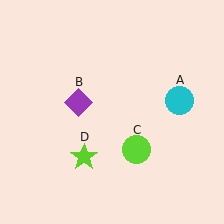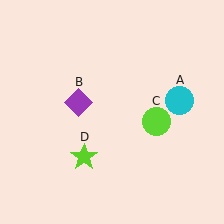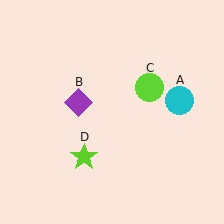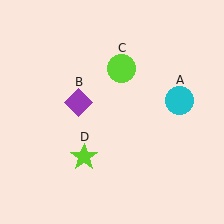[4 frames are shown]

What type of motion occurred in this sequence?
The lime circle (object C) rotated counterclockwise around the center of the scene.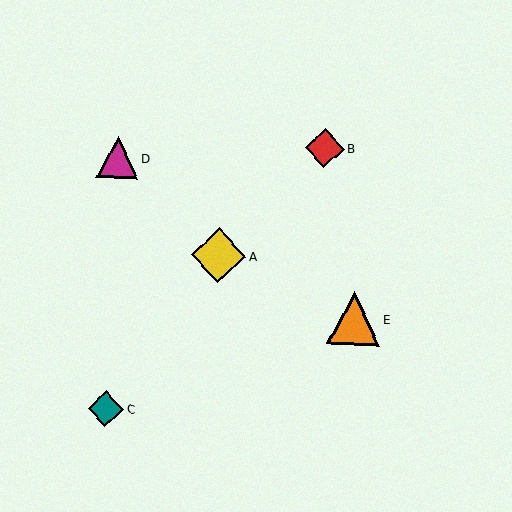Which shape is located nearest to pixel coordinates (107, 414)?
The teal diamond (labeled C) at (106, 409) is nearest to that location.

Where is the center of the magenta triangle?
The center of the magenta triangle is at (118, 157).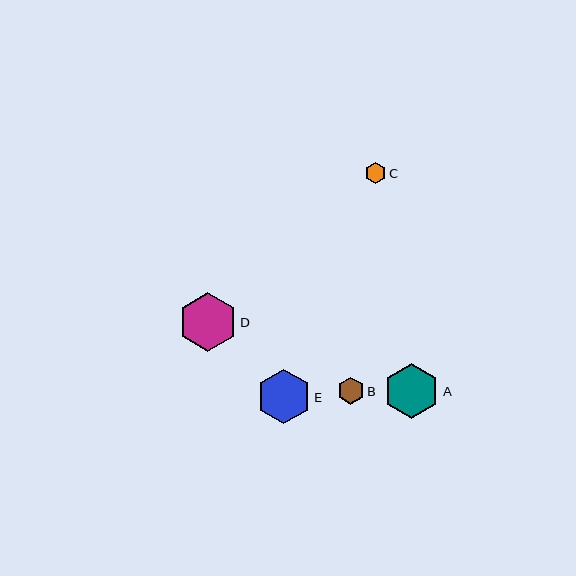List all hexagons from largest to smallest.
From largest to smallest: D, A, E, B, C.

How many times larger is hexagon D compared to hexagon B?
Hexagon D is approximately 2.2 times the size of hexagon B.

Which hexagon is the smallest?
Hexagon C is the smallest with a size of approximately 21 pixels.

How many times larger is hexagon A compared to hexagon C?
Hexagon A is approximately 2.7 times the size of hexagon C.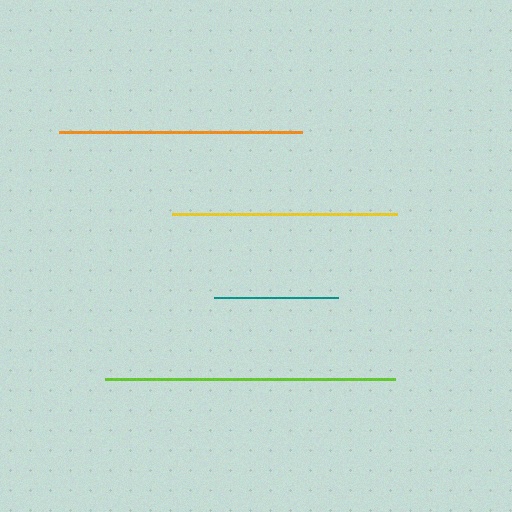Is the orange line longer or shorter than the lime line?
The lime line is longer than the orange line.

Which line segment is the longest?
The lime line is the longest at approximately 290 pixels.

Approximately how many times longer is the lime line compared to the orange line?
The lime line is approximately 1.2 times the length of the orange line.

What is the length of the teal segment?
The teal segment is approximately 125 pixels long.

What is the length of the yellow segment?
The yellow segment is approximately 226 pixels long.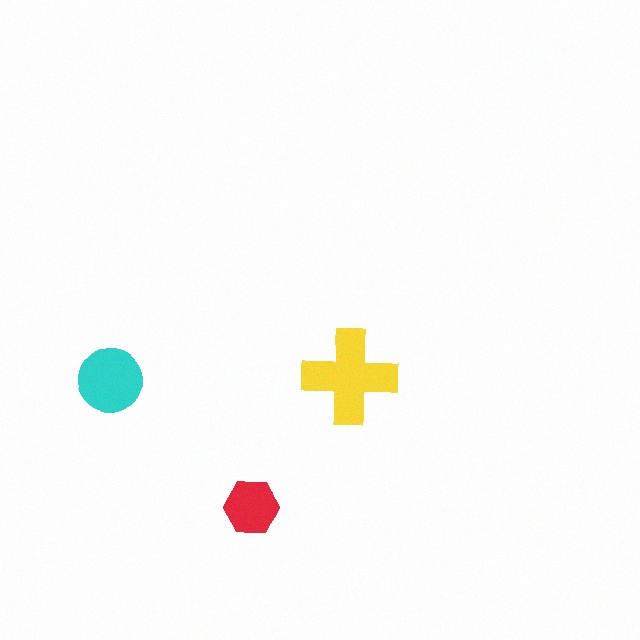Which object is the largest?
The yellow cross.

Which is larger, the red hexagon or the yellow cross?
The yellow cross.